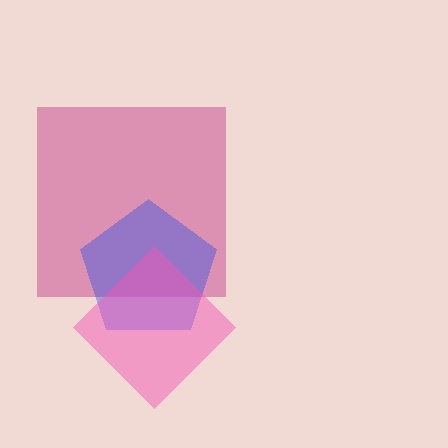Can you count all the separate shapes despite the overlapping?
Yes, there are 3 separate shapes.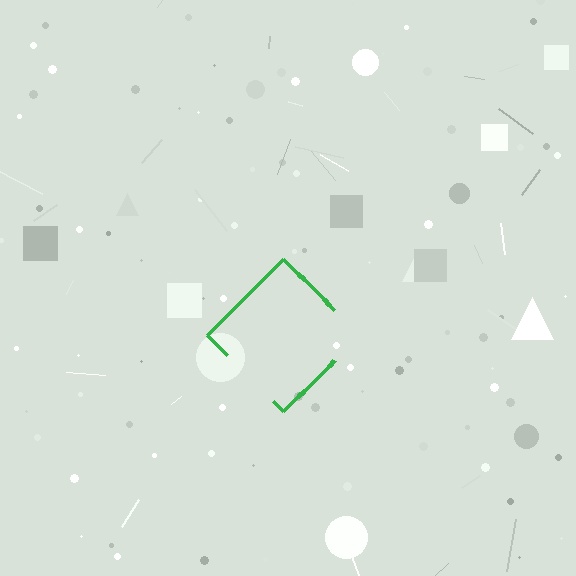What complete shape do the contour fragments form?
The contour fragments form a diamond.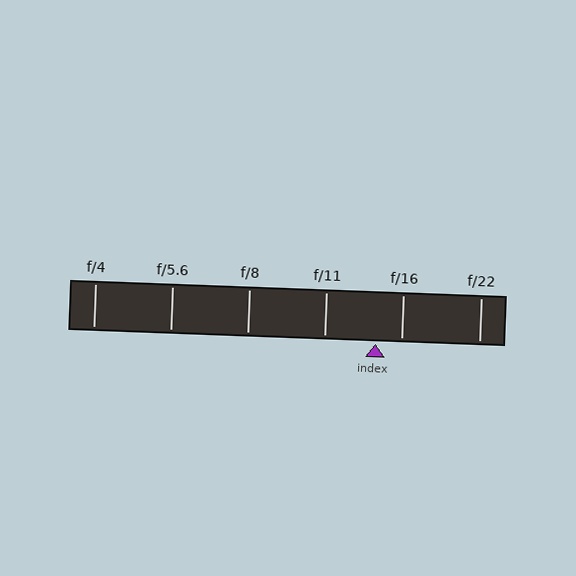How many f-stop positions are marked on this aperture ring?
There are 6 f-stop positions marked.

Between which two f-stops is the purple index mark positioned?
The index mark is between f/11 and f/16.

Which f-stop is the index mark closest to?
The index mark is closest to f/16.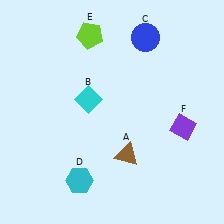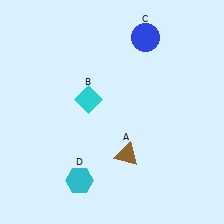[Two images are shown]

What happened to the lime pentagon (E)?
The lime pentagon (E) was removed in Image 2. It was in the top-left area of Image 1.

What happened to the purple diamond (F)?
The purple diamond (F) was removed in Image 2. It was in the bottom-right area of Image 1.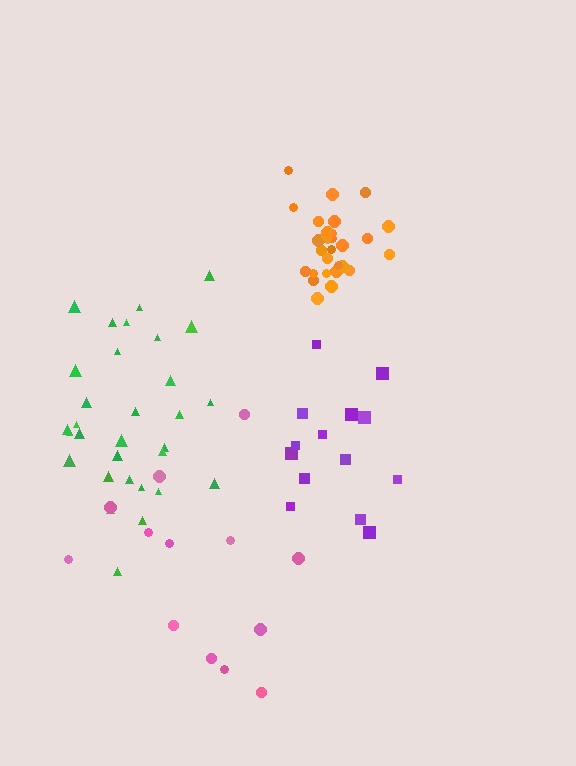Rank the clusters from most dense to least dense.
orange, purple, green, pink.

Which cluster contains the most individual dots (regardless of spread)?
Orange (31).